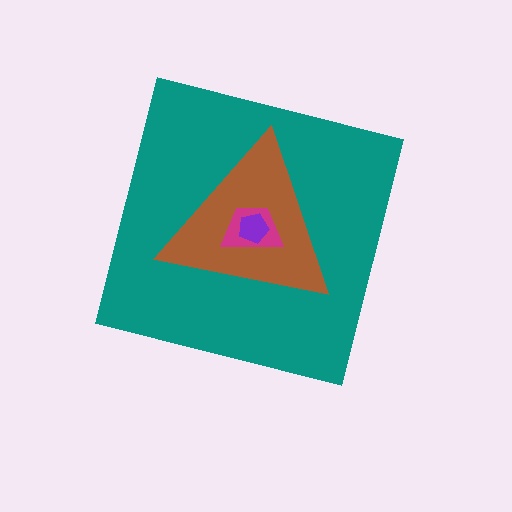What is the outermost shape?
The teal square.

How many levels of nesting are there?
4.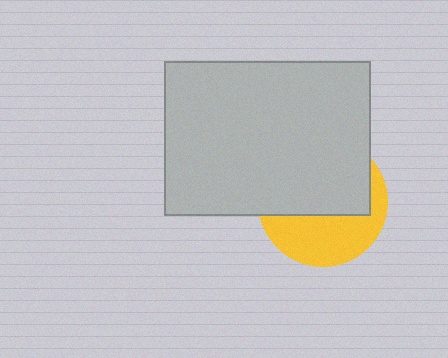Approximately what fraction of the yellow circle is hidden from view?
Roughly 58% of the yellow circle is hidden behind the light gray rectangle.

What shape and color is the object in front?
The object in front is a light gray rectangle.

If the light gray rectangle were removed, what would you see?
You would see the complete yellow circle.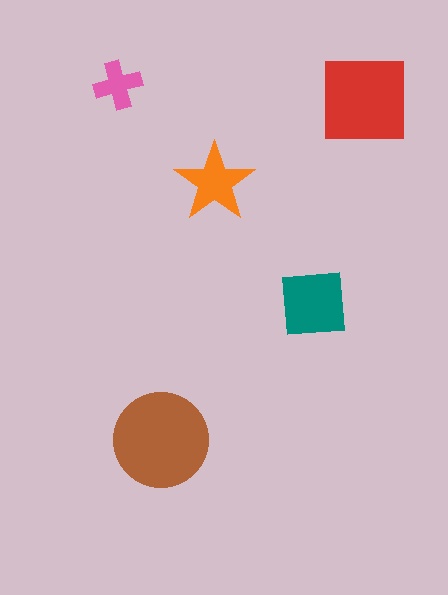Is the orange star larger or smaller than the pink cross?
Larger.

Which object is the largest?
The brown circle.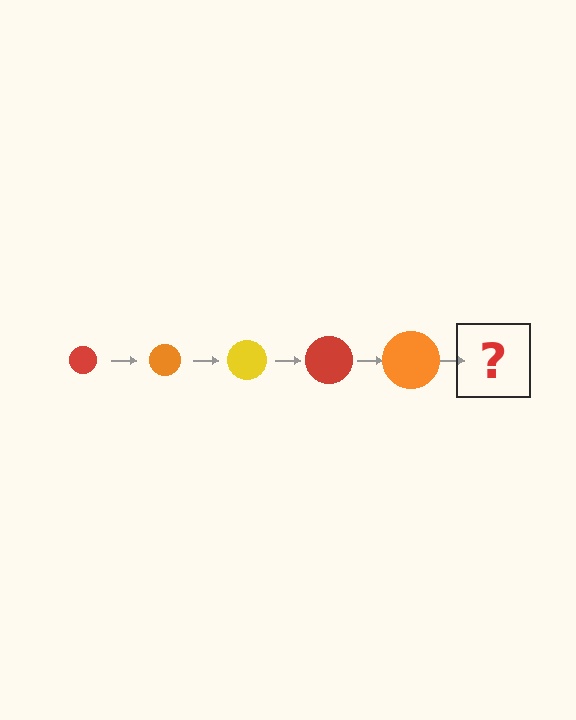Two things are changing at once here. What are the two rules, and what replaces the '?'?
The two rules are that the circle grows larger each step and the color cycles through red, orange, and yellow. The '?' should be a yellow circle, larger than the previous one.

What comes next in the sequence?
The next element should be a yellow circle, larger than the previous one.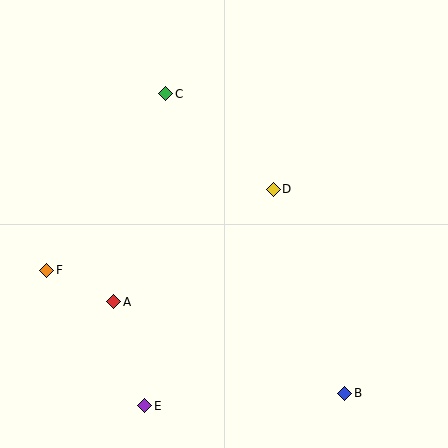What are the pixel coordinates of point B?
Point B is at (345, 393).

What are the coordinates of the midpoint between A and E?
The midpoint between A and E is at (129, 354).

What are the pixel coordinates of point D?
Point D is at (273, 189).